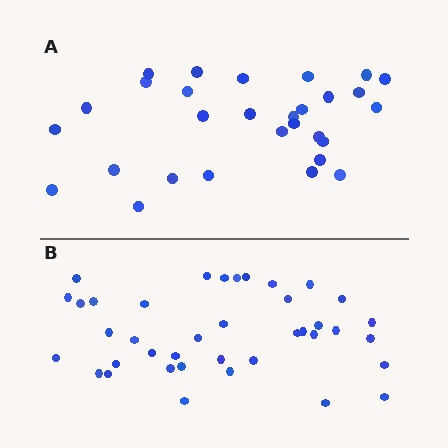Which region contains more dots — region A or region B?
Region B (the bottom region) has more dots.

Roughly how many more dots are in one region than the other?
Region B has roughly 10 or so more dots than region A.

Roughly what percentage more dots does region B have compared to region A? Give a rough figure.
About 35% more.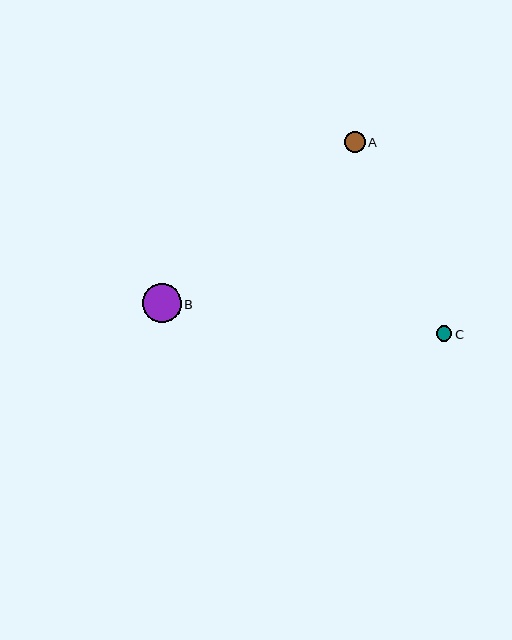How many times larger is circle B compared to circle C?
Circle B is approximately 2.5 times the size of circle C.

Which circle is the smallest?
Circle C is the smallest with a size of approximately 16 pixels.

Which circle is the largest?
Circle B is the largest with a size of approximately 39 pixels.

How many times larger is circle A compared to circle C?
Circle A is approximately 1.3 times the size of circle C.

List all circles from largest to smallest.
From largest to smallest: B, A, C.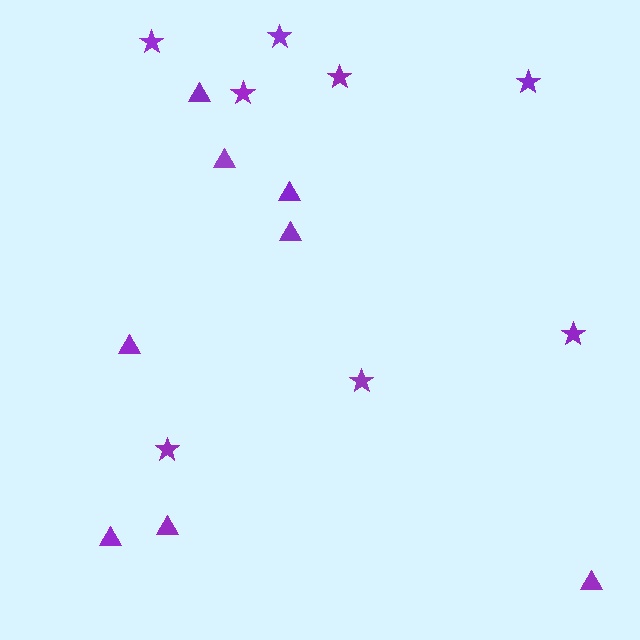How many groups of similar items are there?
There are 2 groups: one group of stars (8) and one group of triangles (8).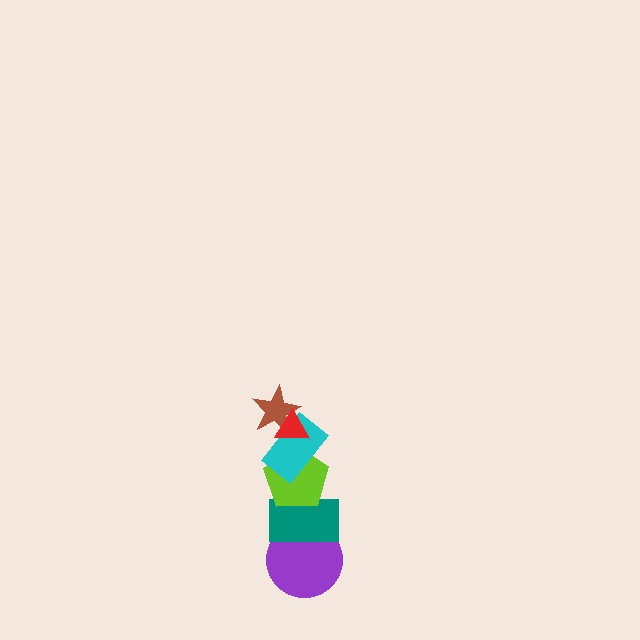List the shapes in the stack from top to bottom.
From top to bottom: the red triangle, the brown star, the cyan rectangle, the lime pentagon, the teal rectangle, the purple circle.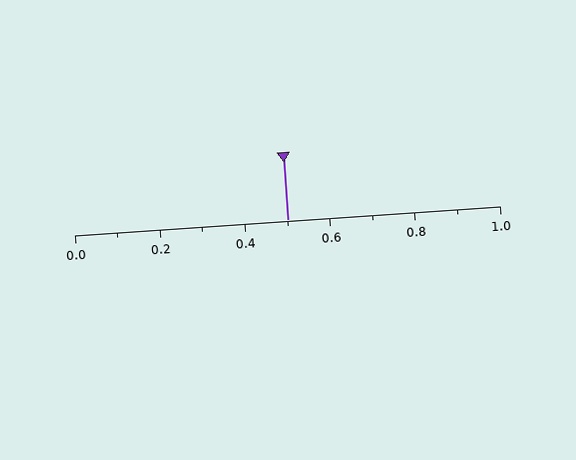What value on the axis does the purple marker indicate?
The marker indicates approximately 0.5.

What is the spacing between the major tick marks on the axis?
The major ticks are spaced 0.2 apart.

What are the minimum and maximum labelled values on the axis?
The axis runs from 0.0 to 1.0.